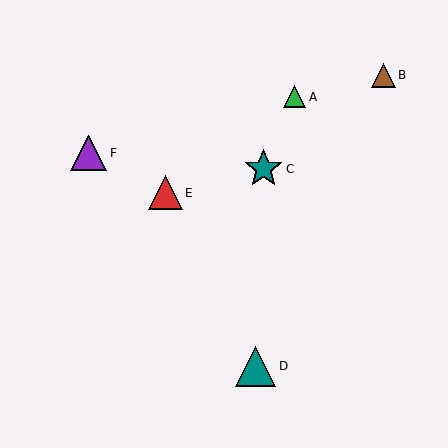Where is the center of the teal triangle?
The center of the teal triangle is at (256, 366).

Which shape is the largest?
The teal triangle (labeled D) is the largest.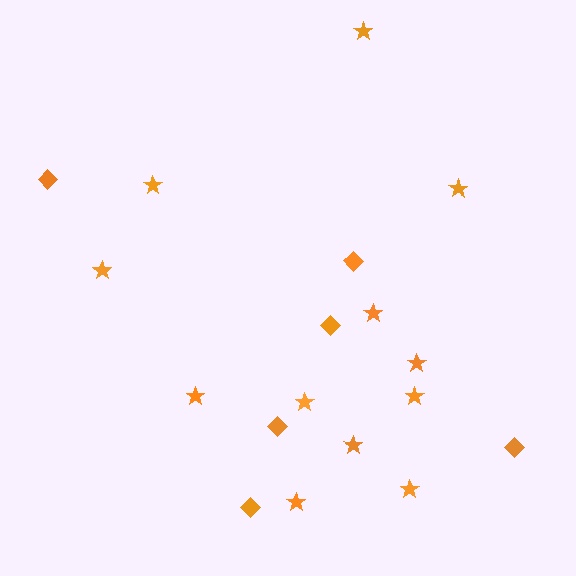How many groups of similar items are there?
There are 2 groups: one group of stars (12) and one group of diamonds (6).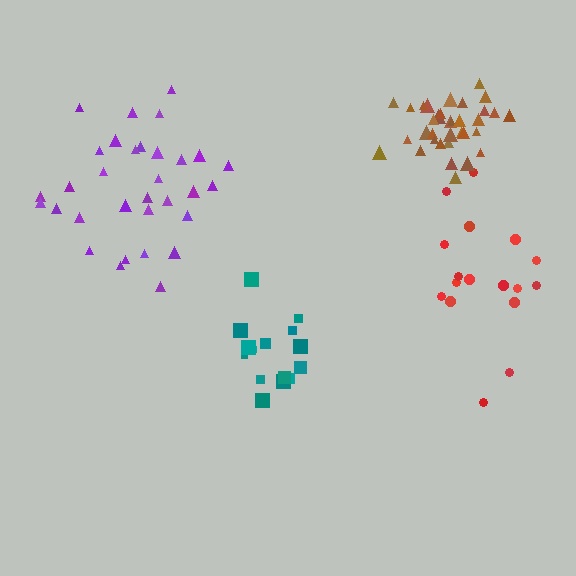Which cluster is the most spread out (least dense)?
Red.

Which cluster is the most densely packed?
Brown.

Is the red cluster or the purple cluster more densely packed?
Purple.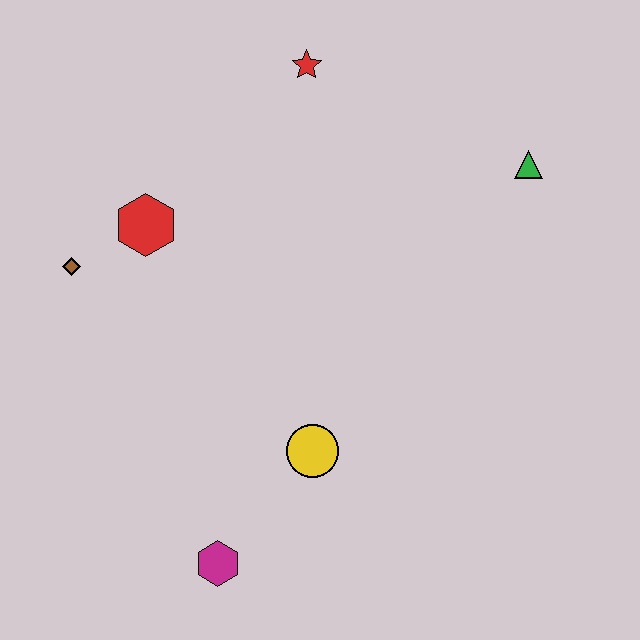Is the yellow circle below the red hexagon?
Yes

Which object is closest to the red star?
The red hexagon is closest to the red star.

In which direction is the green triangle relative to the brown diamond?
The green triangle is to the right of the brown diamond.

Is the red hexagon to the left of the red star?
Yes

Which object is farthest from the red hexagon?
The green triangle is farthest from the red hexagon.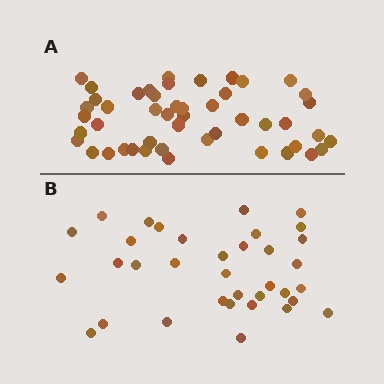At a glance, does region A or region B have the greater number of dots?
Region A (the top region) has more dots.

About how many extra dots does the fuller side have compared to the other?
Region A has approximately 15 more dots than region B.